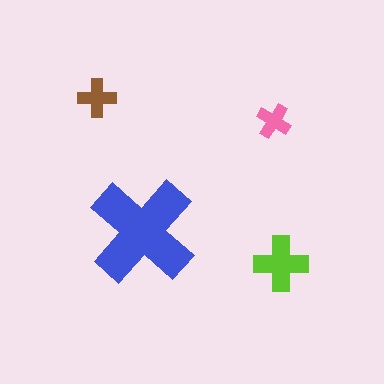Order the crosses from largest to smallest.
the blue one, the lime one, the brown one, the pink one.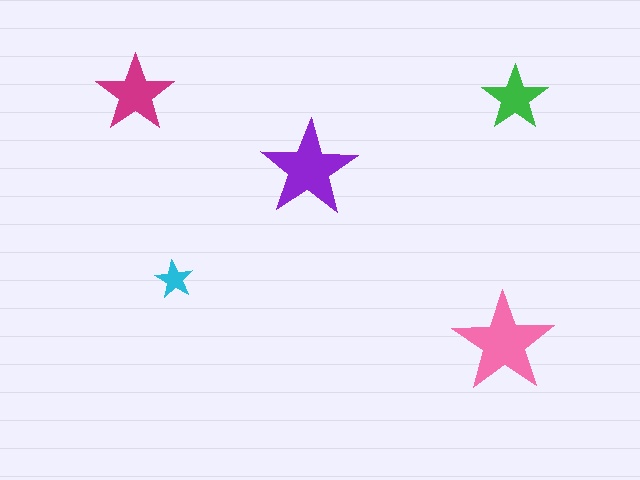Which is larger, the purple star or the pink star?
The pink one.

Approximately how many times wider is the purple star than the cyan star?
About 2.5 times wider.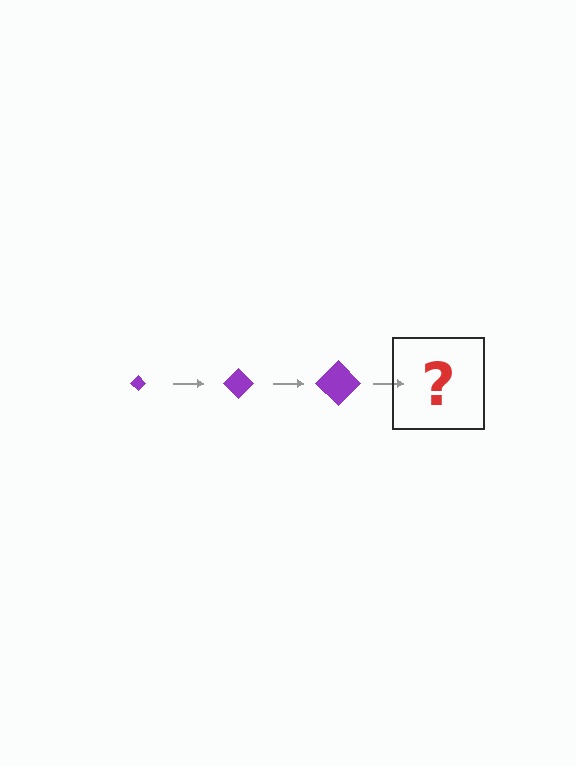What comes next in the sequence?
The next element should be a purple diamond, larger than the previous one.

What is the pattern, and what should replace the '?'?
The pattern is that the diamond gets progressively larger each step. The '?' should be a purple diamond, larger than the previous one.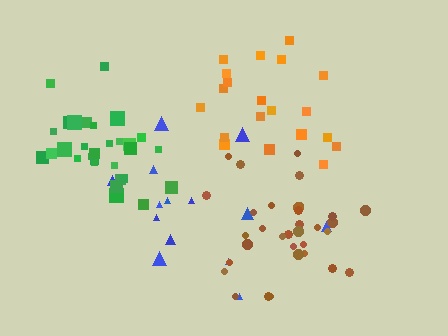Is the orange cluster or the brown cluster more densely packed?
Brown.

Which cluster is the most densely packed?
Green.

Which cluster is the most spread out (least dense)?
Blue.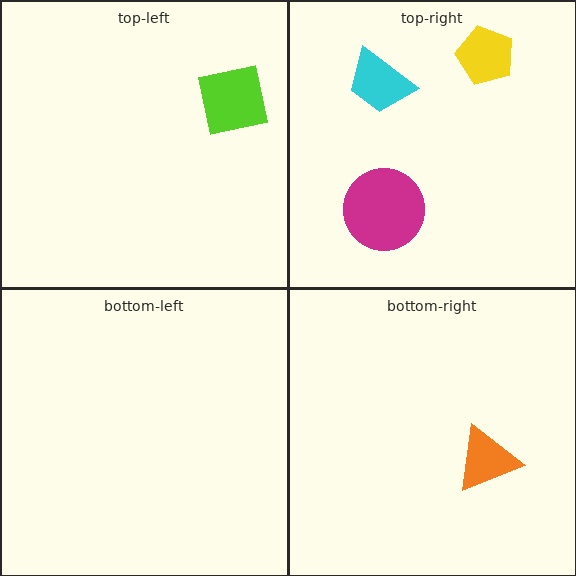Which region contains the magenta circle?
The top-right region.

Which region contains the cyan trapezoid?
The top-right region.